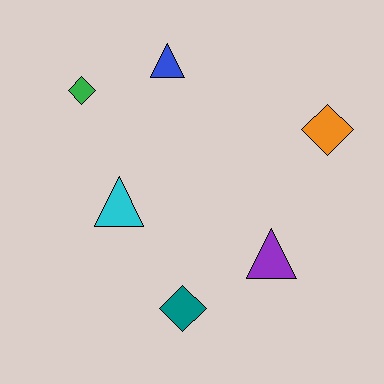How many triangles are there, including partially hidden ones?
There are 3 triangles.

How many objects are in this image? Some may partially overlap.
There are 6 objects.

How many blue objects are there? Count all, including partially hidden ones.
There is 1 blue object.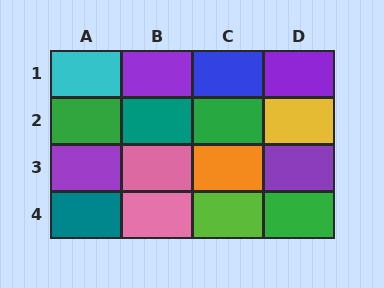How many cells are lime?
1 cell is lime.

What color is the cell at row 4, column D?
Green.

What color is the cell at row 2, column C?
Green.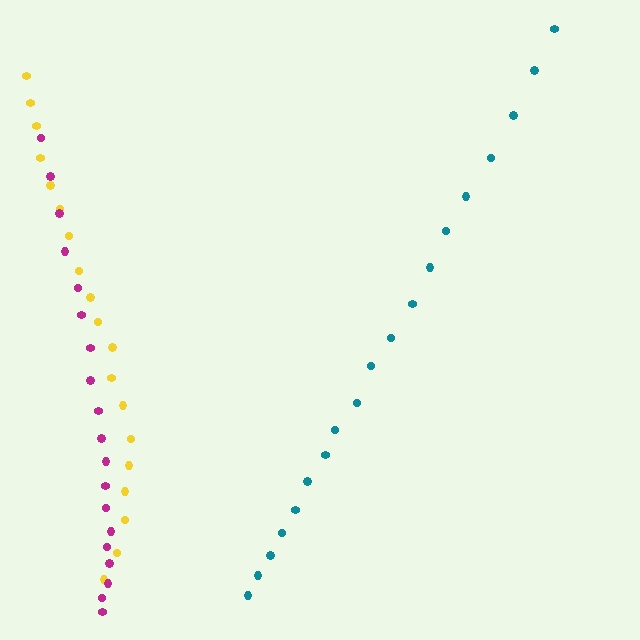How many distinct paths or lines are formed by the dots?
There are 3 distinct paths.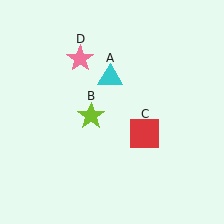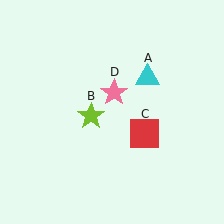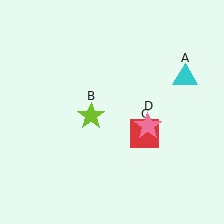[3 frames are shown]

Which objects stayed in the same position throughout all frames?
Lime star (object B) and red square (object C) remained stationary.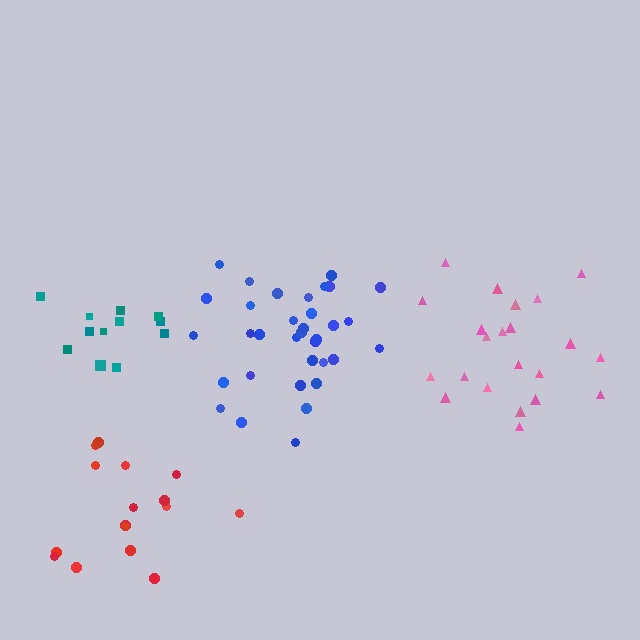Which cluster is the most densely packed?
Blue.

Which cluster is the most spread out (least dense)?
Red.